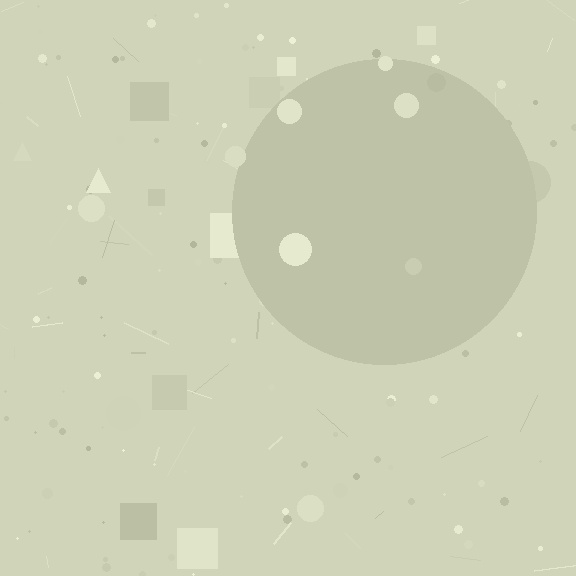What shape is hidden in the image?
A circle is hidden in the image.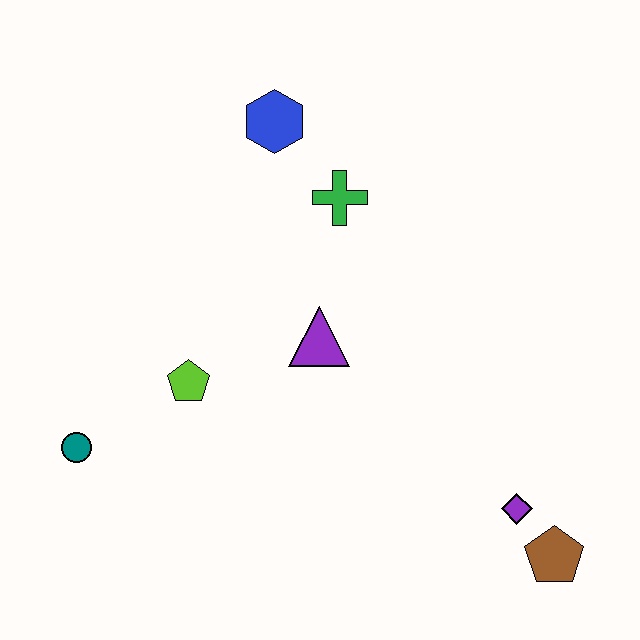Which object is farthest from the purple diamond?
The blue hexagon is farthest from the purple diamond.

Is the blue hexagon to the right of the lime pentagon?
Yes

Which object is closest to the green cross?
The blue hexagon is closest to the green cross.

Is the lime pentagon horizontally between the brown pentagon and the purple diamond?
No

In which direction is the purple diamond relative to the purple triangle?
The purple diamond is to the right of the purple triangle.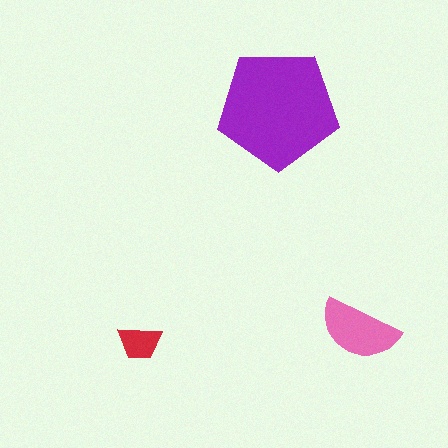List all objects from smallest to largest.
The red trapezoid, the pink semicircle, the purple pentagon.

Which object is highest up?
The purple pentagon is topmost.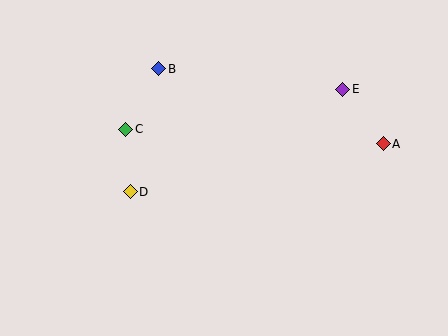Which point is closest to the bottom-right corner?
Point A is closest to the bottom-right corner.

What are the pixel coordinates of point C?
Point C is at (126, 129).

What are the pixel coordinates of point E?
Point E is at (343, 89).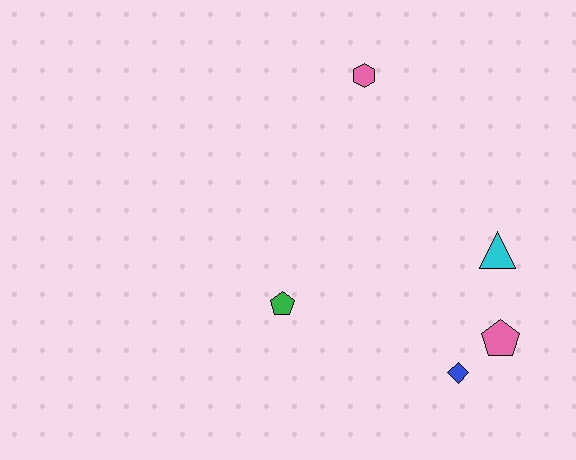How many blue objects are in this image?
There is 1 blue object.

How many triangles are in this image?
There is 1 triangle.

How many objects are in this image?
There are 5 objects.